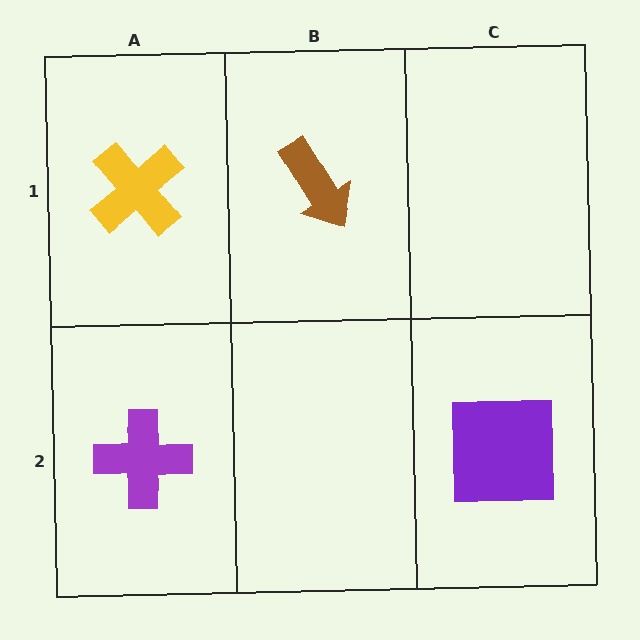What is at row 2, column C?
A purple square.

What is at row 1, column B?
A brown arrow.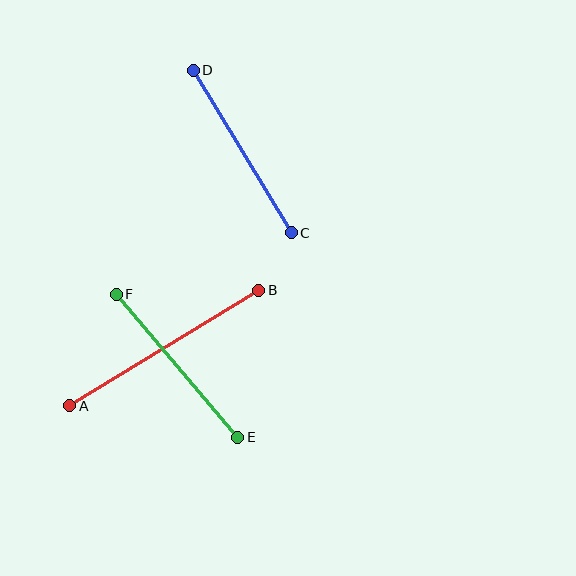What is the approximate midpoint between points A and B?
The midpoint is at approximately (164, 348) pixels.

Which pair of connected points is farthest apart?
Points A and B are farthest apart.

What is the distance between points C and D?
The distance is approximately 190 pixels.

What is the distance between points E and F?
The distance is approximately 188 pixels.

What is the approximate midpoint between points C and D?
The midpoint is at approximately (242, 152) pixels.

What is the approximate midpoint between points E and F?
The midpoint is at approximately (177, 366) pixels.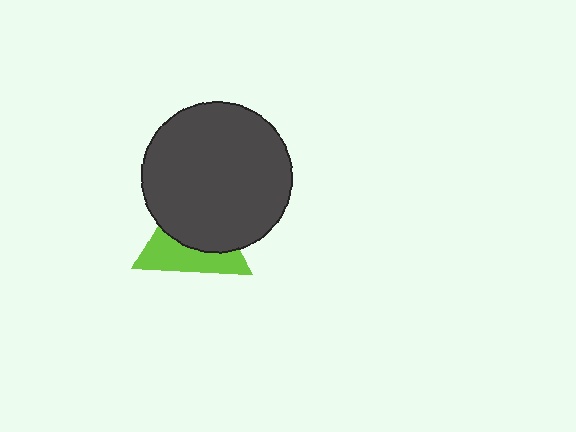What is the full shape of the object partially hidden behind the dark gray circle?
The partially hidden object is a lime triangle.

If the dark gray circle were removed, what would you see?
You would see the complete lime triangle.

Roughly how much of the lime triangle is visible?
A small part of it is visible (roughly 44%).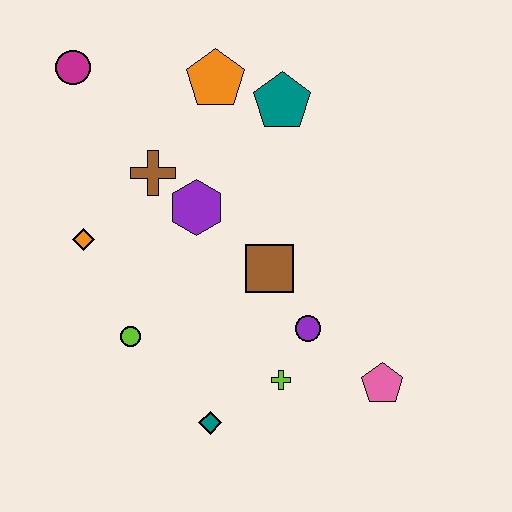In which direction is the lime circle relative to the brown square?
The lime circle is to the left of the brown square.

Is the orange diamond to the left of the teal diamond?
Yes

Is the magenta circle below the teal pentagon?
No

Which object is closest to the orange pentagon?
The teal pentagon is closest to the orange pentagon.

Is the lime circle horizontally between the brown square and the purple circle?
No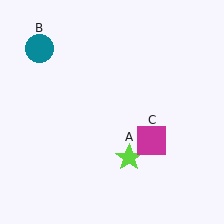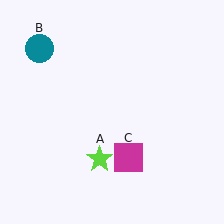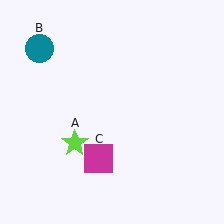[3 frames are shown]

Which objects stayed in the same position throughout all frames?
Teal circle (object B) remained stationary.